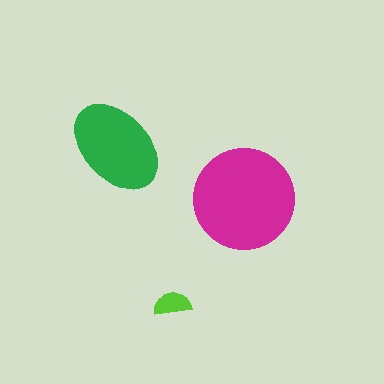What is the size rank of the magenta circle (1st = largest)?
1st.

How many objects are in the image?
There are 3 objects in the image.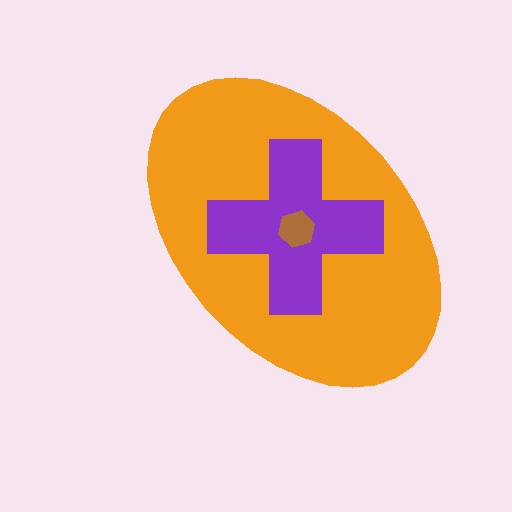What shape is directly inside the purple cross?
The brown hexagon.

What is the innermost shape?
The brown hexagon.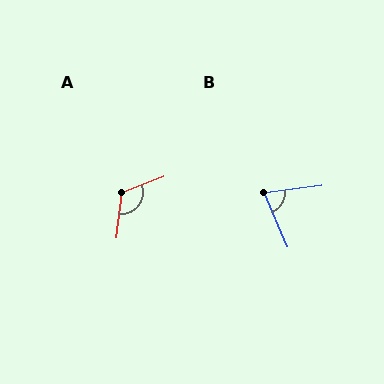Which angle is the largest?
A, at approximately 118 degrees.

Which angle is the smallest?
B, at approximately 74 degrees.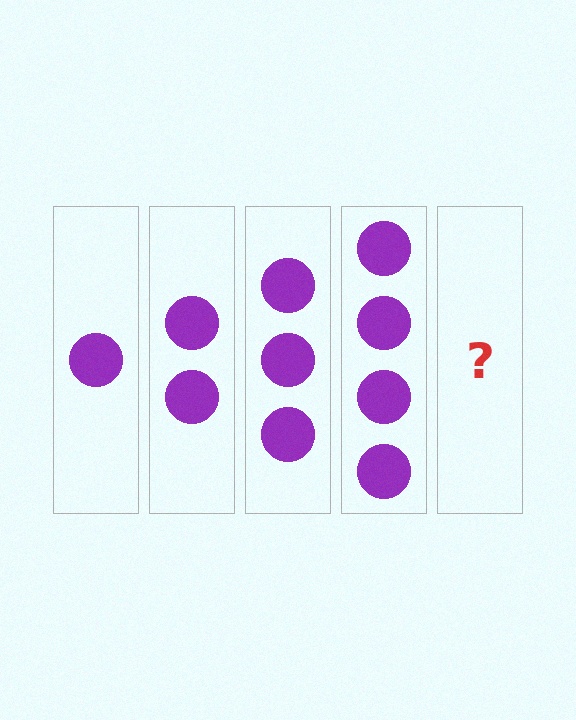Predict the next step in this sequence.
The next step is 5 circles.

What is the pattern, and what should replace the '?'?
The pattern is that each step adds one more circle. The '?' should be 5 circles.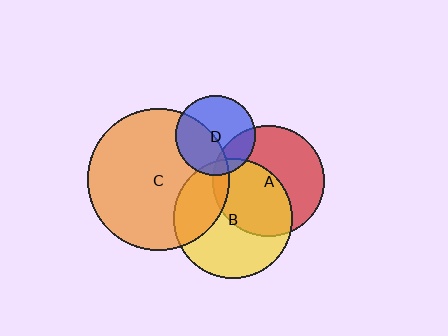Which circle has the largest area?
Circle C (orange).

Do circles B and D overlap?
Yes.